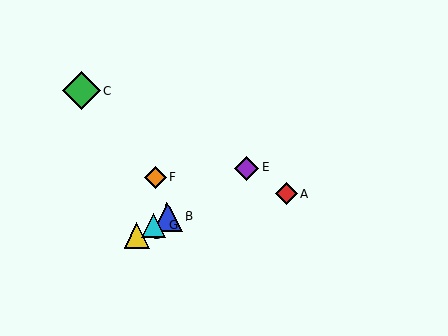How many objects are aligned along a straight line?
4 objects (B, D, E, G) are aligned along a straight line.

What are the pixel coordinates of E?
Object E is at (247, 168).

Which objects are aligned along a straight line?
Objects B, D, E, G are aligned along a straight line.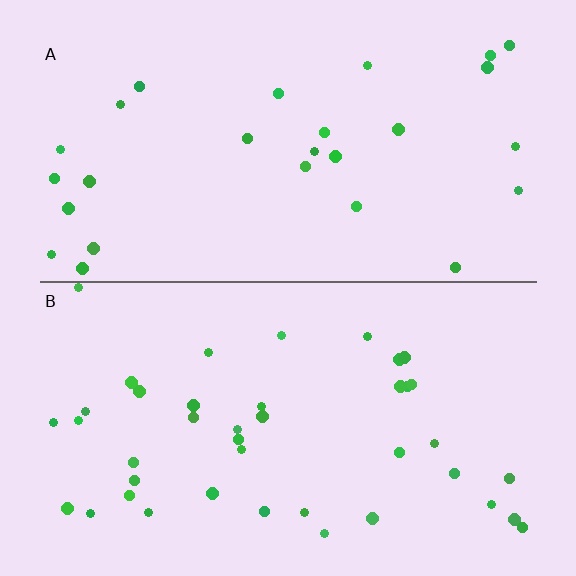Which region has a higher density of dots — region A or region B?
B (the bottom).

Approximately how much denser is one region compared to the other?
Approximately 1.5× — region B over region A.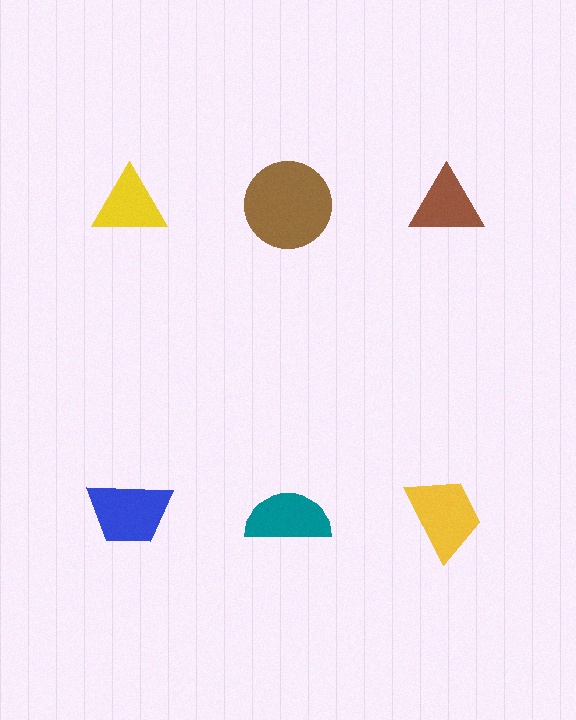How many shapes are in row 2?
3 shapes.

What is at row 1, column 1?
A yellow triangle.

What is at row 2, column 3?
A yellow trapezoid.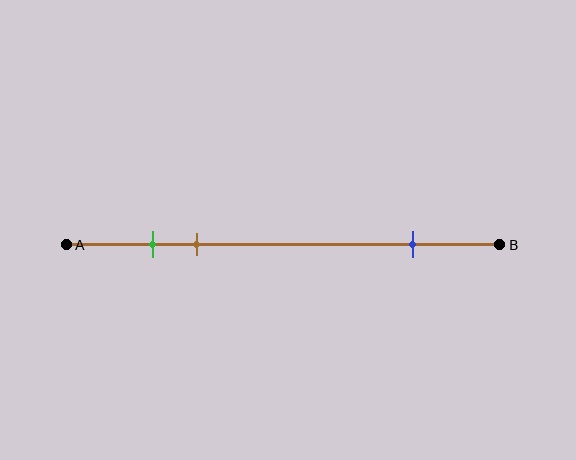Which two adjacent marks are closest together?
The green and brown marks are the closest adjacent pair.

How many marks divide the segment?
There are 3 marks dividing the segment.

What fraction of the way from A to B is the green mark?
The green mark is approximately 20% (0.2) of the way from A to B.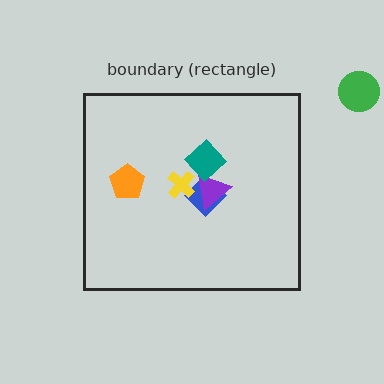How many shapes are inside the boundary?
5 inside, 1 outside.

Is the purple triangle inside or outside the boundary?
Inside.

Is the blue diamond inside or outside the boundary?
Inside.